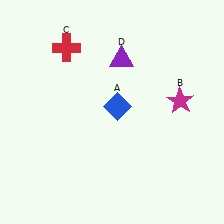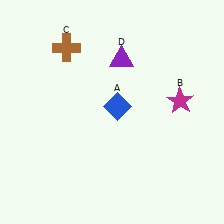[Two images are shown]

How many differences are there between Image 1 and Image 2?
There is 1 difference between the two images.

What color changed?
The cross (C) changed from red in Image 1 to brown in Image 2.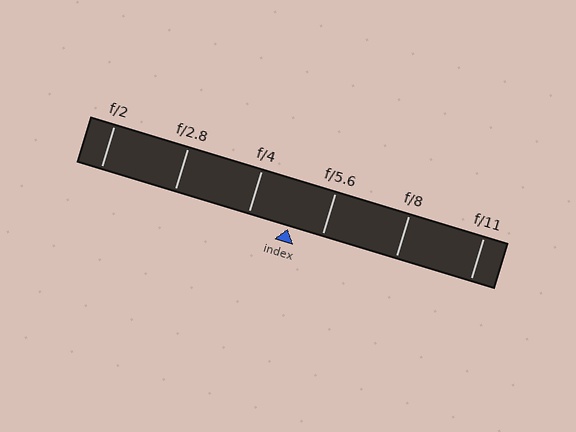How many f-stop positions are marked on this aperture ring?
There are 6 f-stop positions marked.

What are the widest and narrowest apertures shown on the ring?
The widest aperture shown is f/2 and the narrowest is f/11.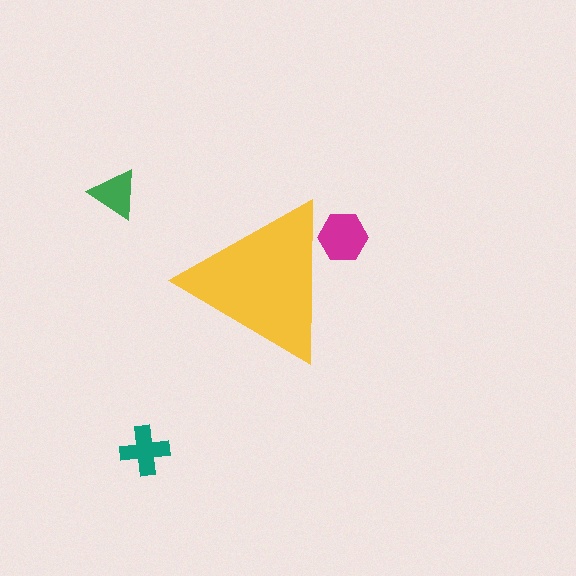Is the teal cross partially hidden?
No, the teal cross is fully visible.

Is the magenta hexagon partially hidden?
Yes, the magenta hexagon is partially hidden behind the yellow triangle.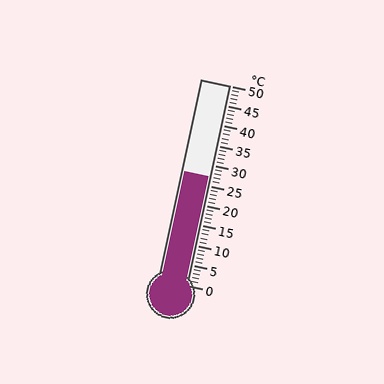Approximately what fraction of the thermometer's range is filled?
The thermometer is filled to approximately 55% of its range.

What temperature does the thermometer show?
The thermometer shows approximately 27°C.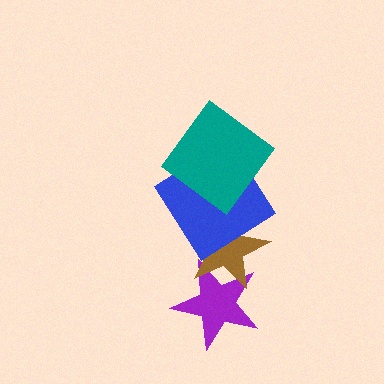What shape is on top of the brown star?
The blue diamond is on top of the brown star.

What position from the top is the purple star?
The purple star is 4th from the top.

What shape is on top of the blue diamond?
The teal diamond is on top of the blue diamond.